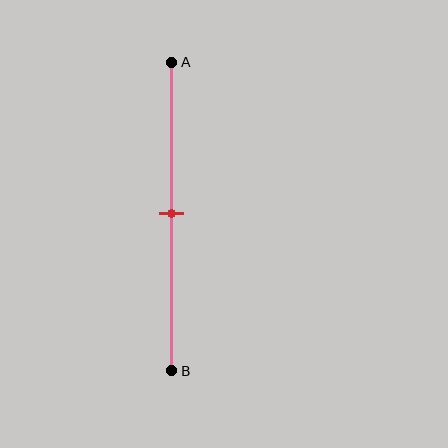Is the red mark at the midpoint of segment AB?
Yes, the mark is approximately at the midpoint.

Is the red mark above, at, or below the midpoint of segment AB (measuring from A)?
The red mark is approximately at the midpoint of segment AB.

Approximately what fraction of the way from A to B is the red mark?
The red mark is approximately 50% of the way from A to B.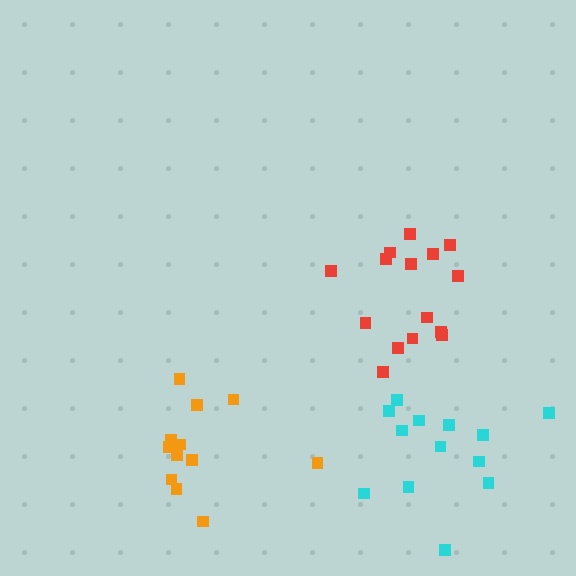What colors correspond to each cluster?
The clusters are colored: orange, cyan, red.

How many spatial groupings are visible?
There are 3 spatial groupings.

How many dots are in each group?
Group 1: 12 dots, Group 2: 13 dots, Group 3: 15 dots (40 total).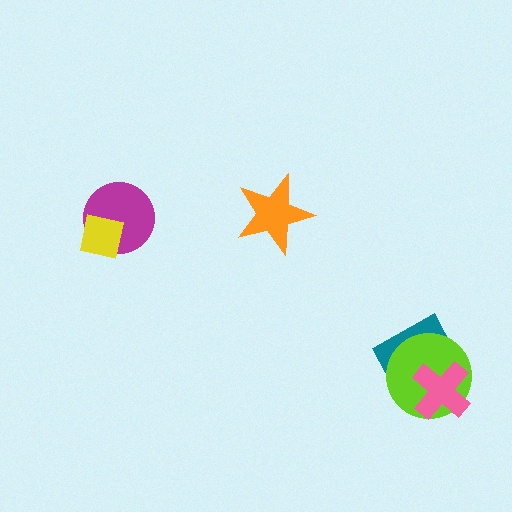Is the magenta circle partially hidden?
Yes, it is partially covered by another shape.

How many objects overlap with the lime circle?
2 objects overlap with the lime circle.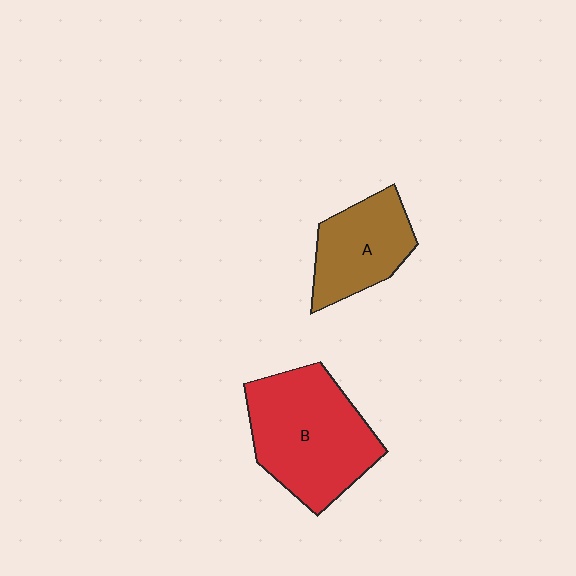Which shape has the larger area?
Shape B (red).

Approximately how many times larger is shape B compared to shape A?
Approximately 1.6 times.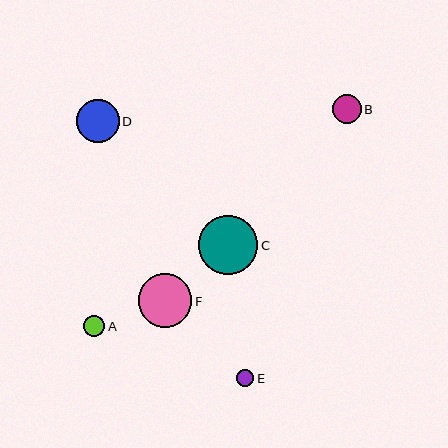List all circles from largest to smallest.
From largest to smallest: C, F, D, B, A, E.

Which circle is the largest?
Circle C is the largest with a size of approximately 60 pixels.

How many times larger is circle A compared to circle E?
Circle A is approximately 1.2 times the size of circle E.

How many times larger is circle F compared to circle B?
Circle F is approximately 1.8 times the size of circle B.